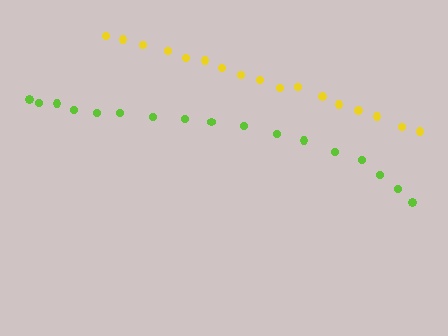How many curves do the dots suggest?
There are 2 distinct paths.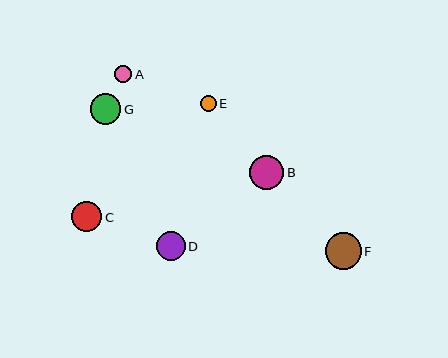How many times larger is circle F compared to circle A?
Circle F is approximately 2.2 times the size of circle A.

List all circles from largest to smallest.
From largest to smallest: F, B, G, C, D, A, E.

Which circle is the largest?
Circle F is the largest with a size of approximately 36 pixels.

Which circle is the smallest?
Circle E is the smallest with a size of approximately 16 pixels.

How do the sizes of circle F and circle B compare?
Circle F and circle B are approximately the same size.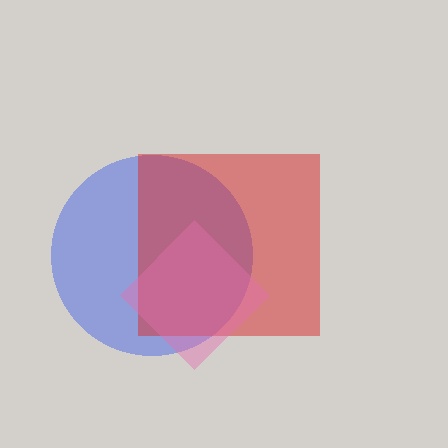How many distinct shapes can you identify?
There are 3 distinct shapes: a blue circle, a red square, a pink diamond.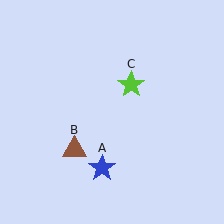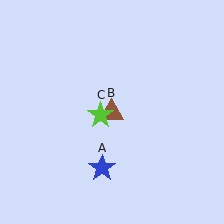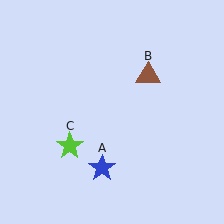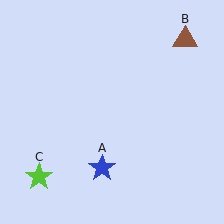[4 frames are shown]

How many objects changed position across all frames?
2 objects changed position: brown triangle (object B), lime star (object C).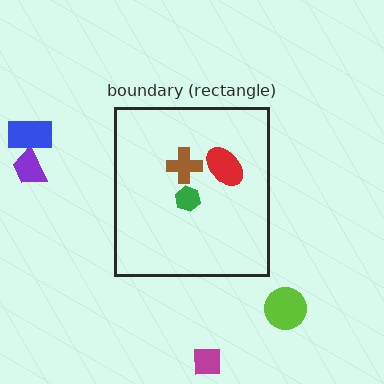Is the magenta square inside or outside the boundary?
Outside.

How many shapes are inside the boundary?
3 inside, 4 outside.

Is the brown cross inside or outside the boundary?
Inside.